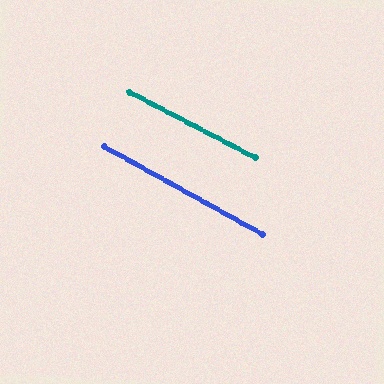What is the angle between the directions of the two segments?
Approximately 2 degrees.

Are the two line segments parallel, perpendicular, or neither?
Parallel — their directions differ by only 1.7°.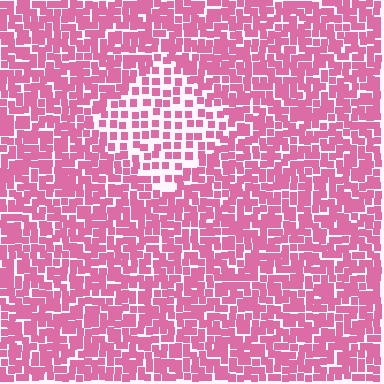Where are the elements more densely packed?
The elements are more densely packed outside the diamond boundary.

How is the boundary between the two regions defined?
The boundary is defined by a change in element density (approximately 2.0x ratio). All elements are the same color, size, and shape.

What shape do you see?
I see a diamond.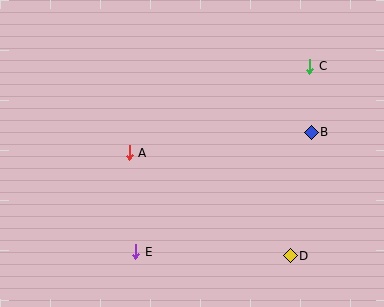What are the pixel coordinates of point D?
Point D is at (290, 256).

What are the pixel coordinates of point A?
Point A is at (129, 153).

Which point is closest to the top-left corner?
Point A is closest to the top-left corner.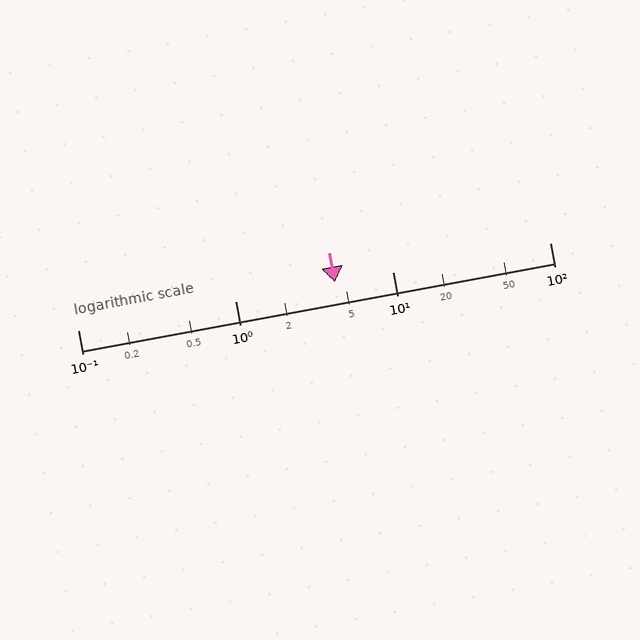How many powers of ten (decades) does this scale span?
The scale spans 3 decades, from 0.1 to 100.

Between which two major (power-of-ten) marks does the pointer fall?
The pointer is between 1 and 10.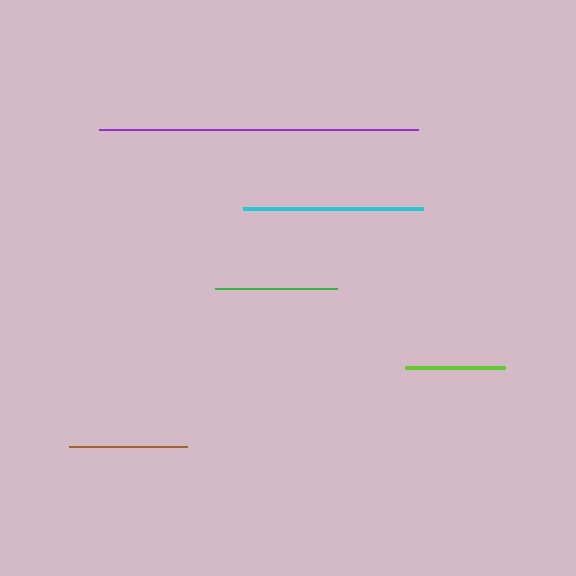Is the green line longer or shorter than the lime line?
The green line is longer than the lime line.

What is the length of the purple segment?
The purple segment is approximately 319 pixels long.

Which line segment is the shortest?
The lime line is the shortest at approximately 101 pixels.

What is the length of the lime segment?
The lime segment is approximately 101 pixels long.